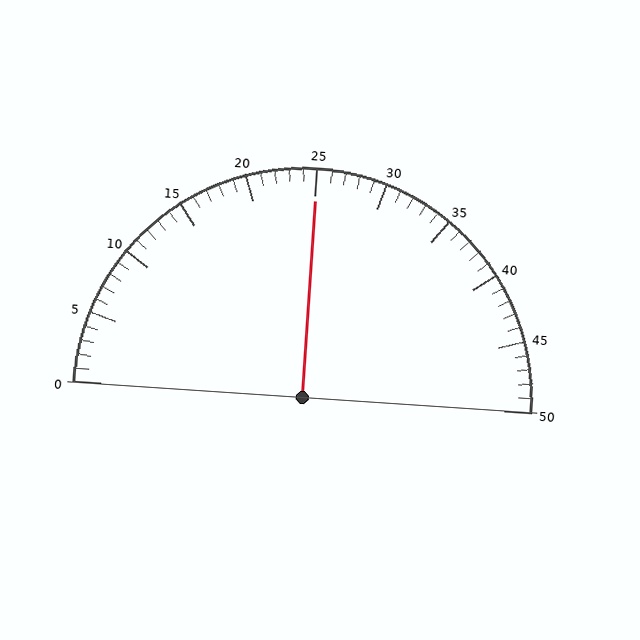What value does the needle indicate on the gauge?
The needle indicates approximately 25.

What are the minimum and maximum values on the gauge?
The gauge ranges from 0 to 50.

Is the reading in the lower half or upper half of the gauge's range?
The reading is in the upper half of the range (0 to 50).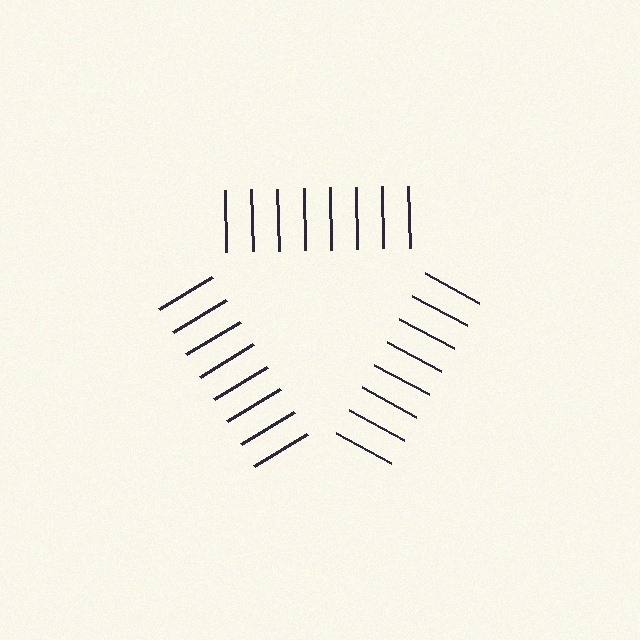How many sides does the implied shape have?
3 sides — the line-ends trace a triangle.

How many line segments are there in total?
24 — 8 along each of the 3 edges.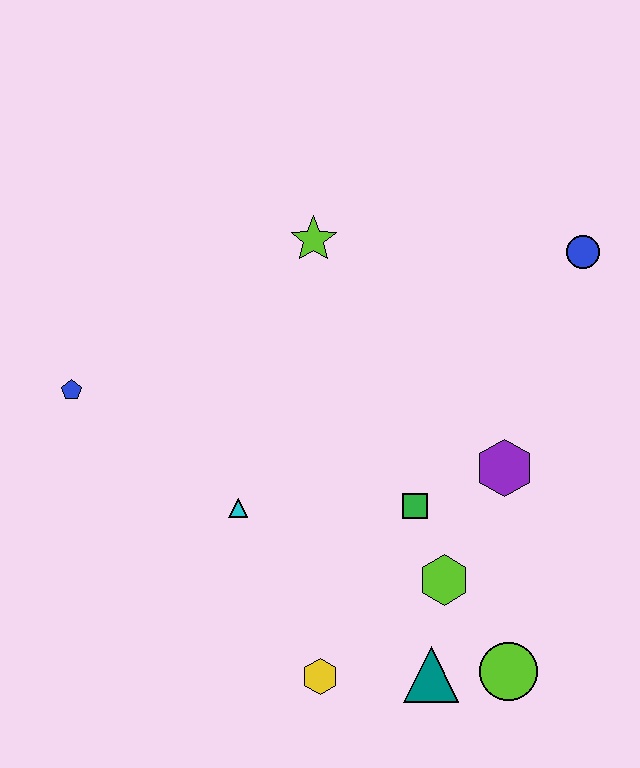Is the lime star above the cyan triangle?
Yes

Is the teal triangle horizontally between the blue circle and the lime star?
Yes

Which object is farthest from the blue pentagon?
The blue circle is farthest from the blue pentagon.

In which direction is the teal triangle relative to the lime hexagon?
The teal triangle is below the lime hexagon.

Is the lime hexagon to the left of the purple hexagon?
Yes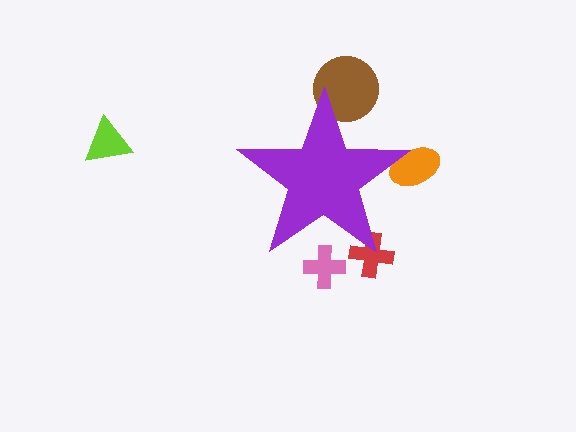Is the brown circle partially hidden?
Yes, the brown circle is partially hidden behind the purple star.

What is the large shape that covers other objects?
A purple star.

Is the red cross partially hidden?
Yes, the red cross is partially hidden behind the purple star.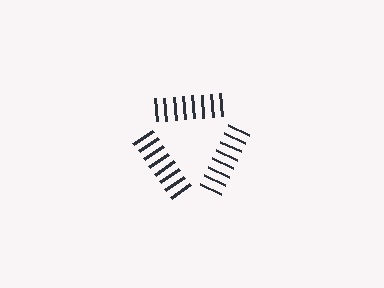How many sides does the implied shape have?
3 sides — the line-ends trace a triangle.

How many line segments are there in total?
24 — 8 along each of the 3 edges.